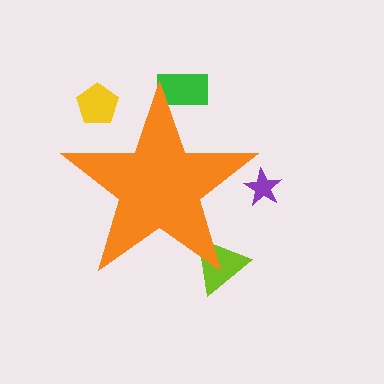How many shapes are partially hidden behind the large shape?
4 shapes are partially hidden.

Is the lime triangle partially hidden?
Yes, the lime triangle is partially hidden behind the orange star.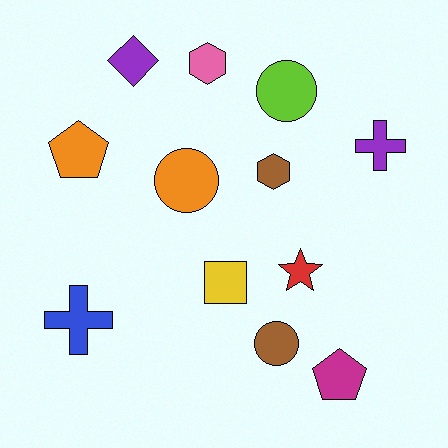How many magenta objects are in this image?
There is 1 magenta object.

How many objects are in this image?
There are 12 objects.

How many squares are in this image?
There is 1 square.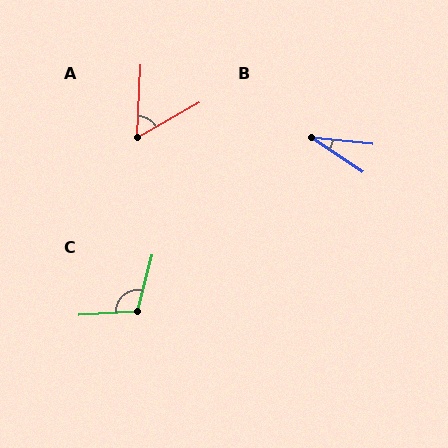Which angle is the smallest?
B, at approximately 28 degrees.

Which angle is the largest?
C, at approximately 108 degrees.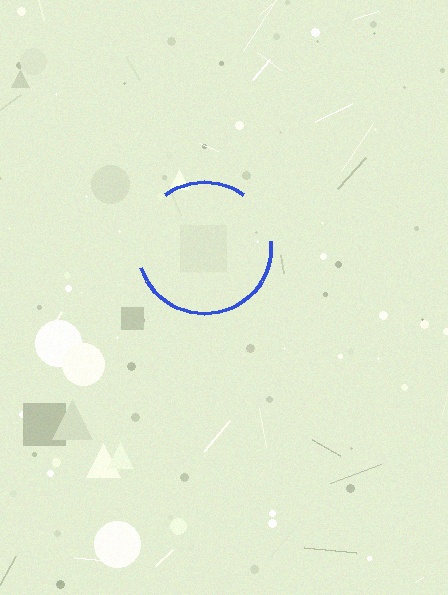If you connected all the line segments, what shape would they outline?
They would outline a circle.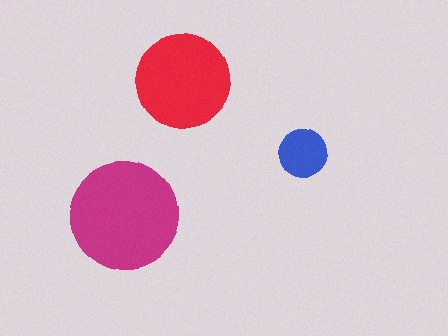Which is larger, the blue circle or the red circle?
The red one.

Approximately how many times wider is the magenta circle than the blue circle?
About 2 times wider.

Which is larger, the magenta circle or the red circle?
The magenta one.